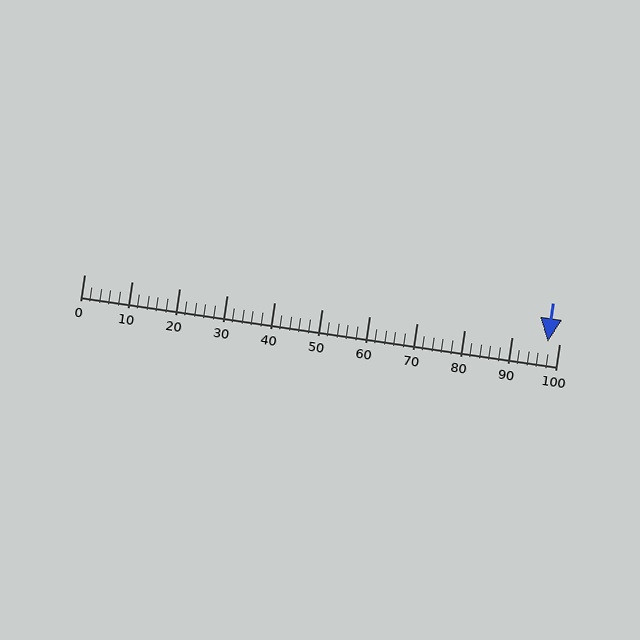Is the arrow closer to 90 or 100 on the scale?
The arrow is closer to 100.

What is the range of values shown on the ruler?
The ruler shows values from 0 to 100.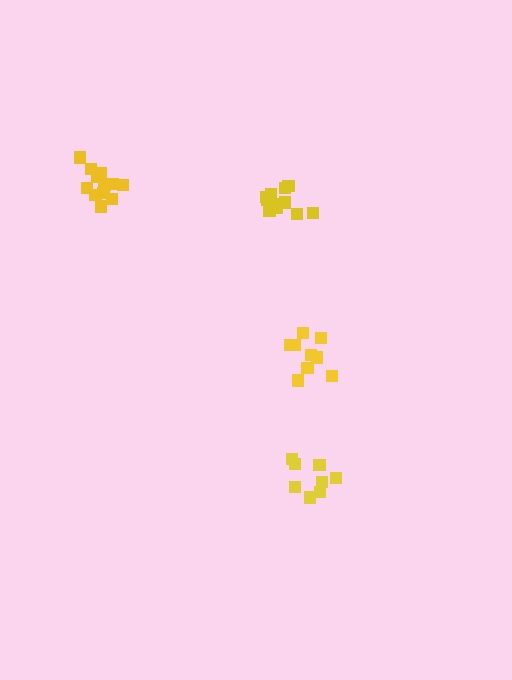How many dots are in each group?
Group 1: 11 dots, Group 2: 14 dots, Group 3: 8 dots, Group 4: 9 dots (42 total).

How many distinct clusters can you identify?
There are 4 distinct clusters.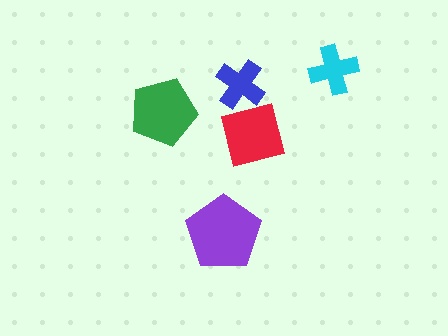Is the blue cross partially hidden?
Yes, it is partially covered by another shape.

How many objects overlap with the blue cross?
1 object overlaps with the blue cross.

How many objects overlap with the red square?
1 object overlaps with the red square.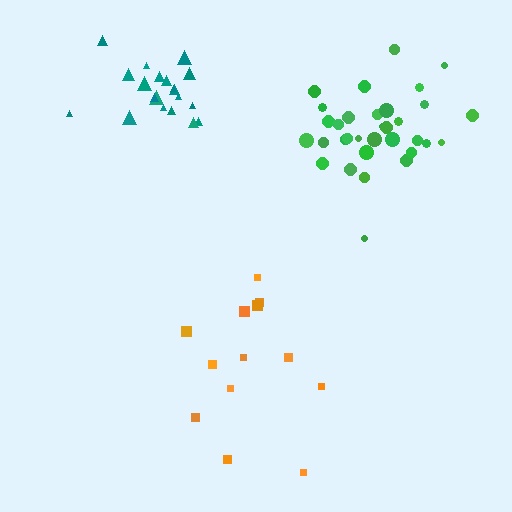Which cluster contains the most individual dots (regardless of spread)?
Green (35).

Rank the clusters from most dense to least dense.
teal, green, orange.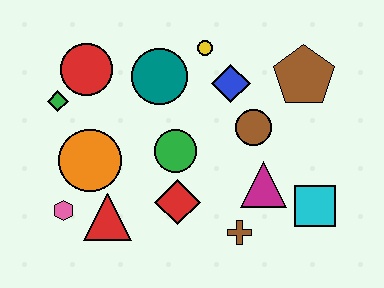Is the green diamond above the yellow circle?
No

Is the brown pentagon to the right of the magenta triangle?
Yes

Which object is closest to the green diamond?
The red circle is closest to the green diamond.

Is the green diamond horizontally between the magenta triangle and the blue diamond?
No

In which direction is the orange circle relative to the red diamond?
The orange circle is to the left of the red diamond.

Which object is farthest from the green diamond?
The cyan square is farthest from the green diamond.